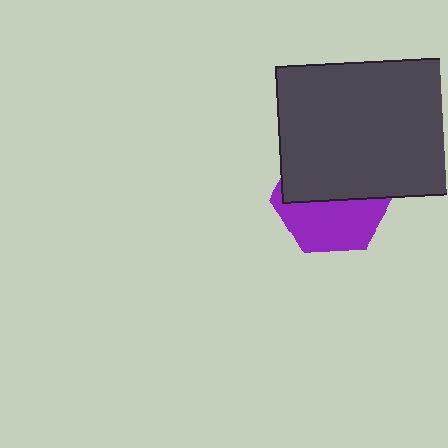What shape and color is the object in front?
The object in front is a dark gray rectangle.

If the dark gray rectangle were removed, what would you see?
You would see the complete purple hexagon.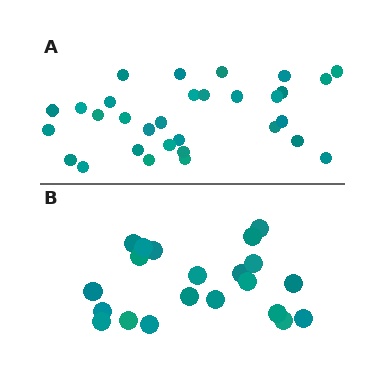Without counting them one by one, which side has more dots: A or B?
Region A (the top region) has more dots.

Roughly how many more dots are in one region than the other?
Region A has roughly 10 or so more dots than region B.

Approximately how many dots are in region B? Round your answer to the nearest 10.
About 20 dots. (The exact count is 21, which rounds to 20.)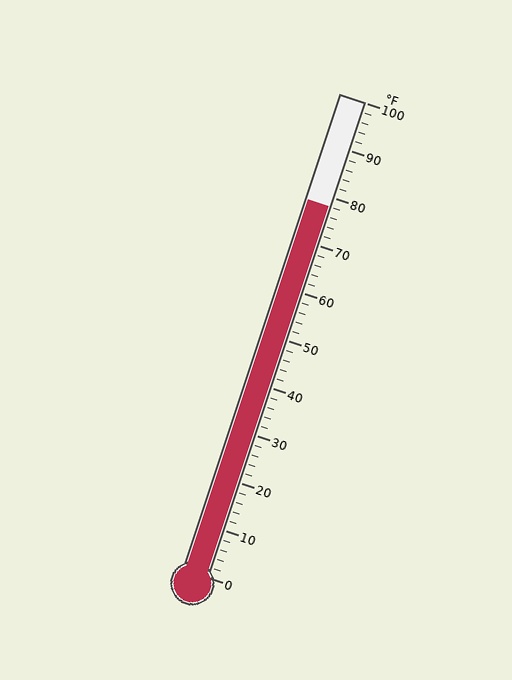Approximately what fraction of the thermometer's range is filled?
The thermometer is filled to approximately 80% of its range.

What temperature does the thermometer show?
The thermometer shows approximately 78°F.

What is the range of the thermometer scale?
The thermometer scale ranges from 0°F to 100°F.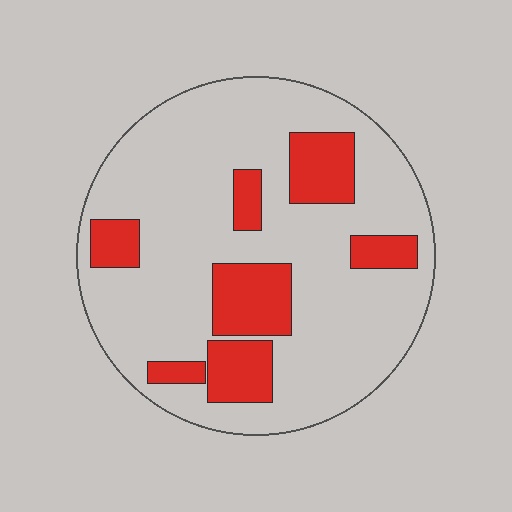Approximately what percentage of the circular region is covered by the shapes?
Approximately 20%.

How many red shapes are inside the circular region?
7.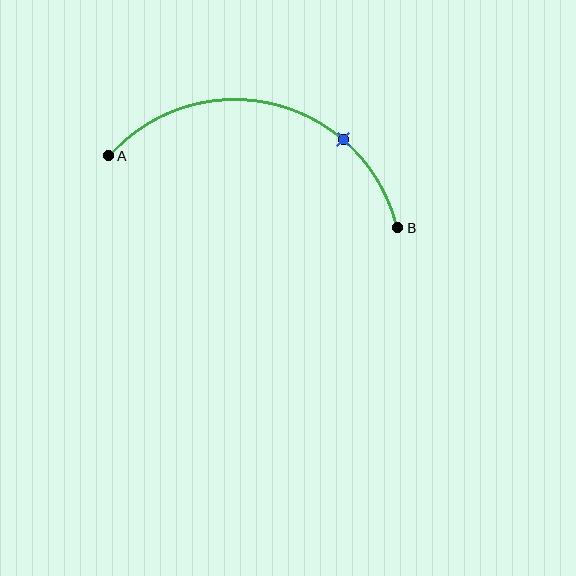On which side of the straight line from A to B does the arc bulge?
The arc bulges above the straight line connecting A and B.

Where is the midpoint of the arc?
The arc midpoint is the point on the curve farthest from the straight line joining A and B. It sits above that line.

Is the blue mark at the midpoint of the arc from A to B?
No. The blue mark lies on the arc but is closer to endpoint B. The arc midpoint would be at the point on the curve equidistant along the arc from both A and B.